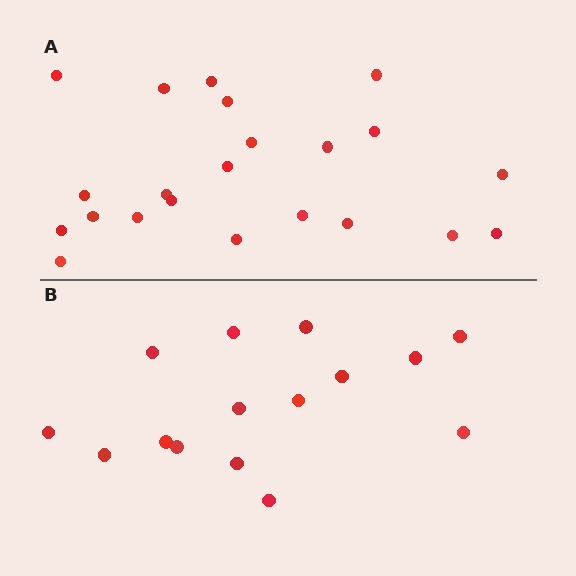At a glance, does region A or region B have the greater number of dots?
Region A (the top region) has more dots.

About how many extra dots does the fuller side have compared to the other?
Region A has roughly 8 or so more dots than region B.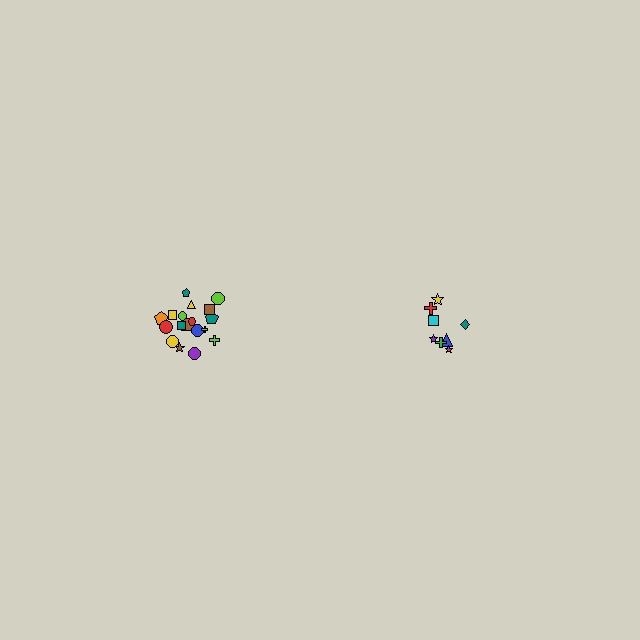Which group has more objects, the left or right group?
The left group.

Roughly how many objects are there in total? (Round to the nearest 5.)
Roughly 25 objects in total.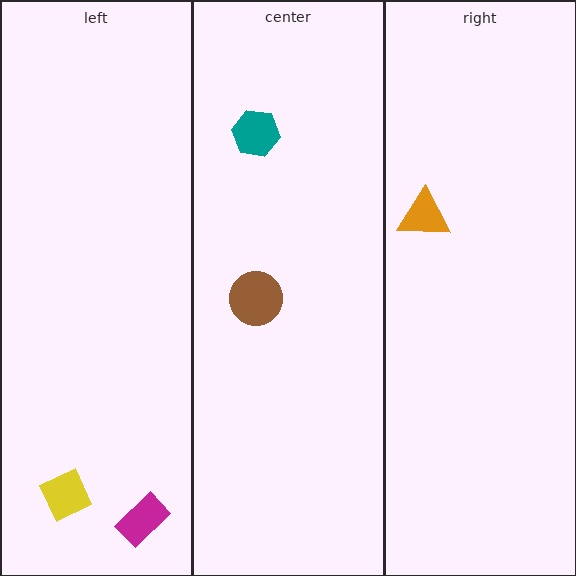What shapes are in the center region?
The brown circle, the teal hexagon.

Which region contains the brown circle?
The center region.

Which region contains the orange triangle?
The right region.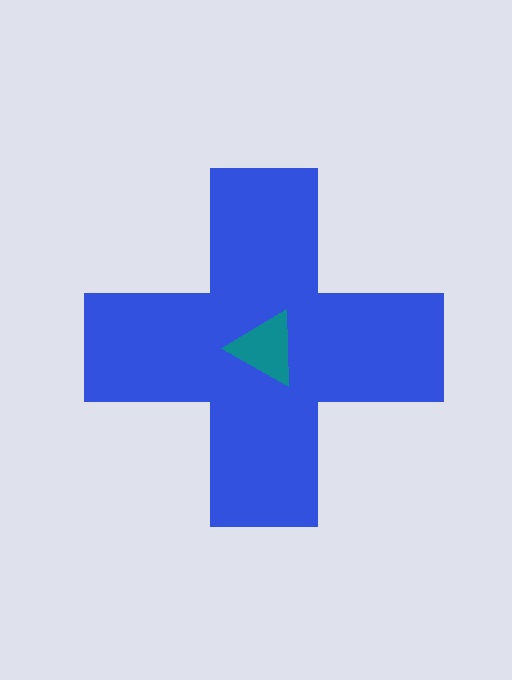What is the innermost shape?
The teal triangle.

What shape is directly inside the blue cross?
The teal triangle.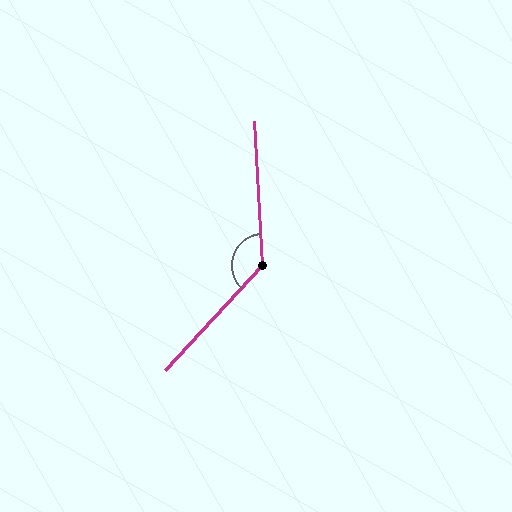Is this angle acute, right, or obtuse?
It is obtuse.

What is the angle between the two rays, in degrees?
Approximately 134 degrees.